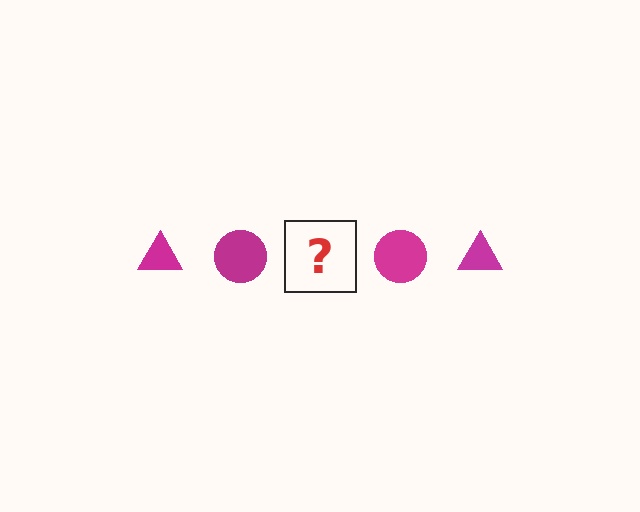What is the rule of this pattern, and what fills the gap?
The rule is that the pattern cycles through triangle, circle shapes in magenta. The gap should be filled with a magenta triangle.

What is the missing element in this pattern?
The missing element is a magenta triangle.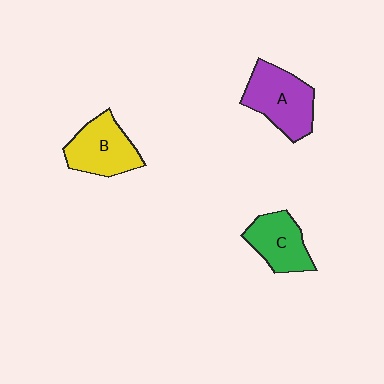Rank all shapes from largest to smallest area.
From largest to smallest: A (purple), B (yellow), C (green).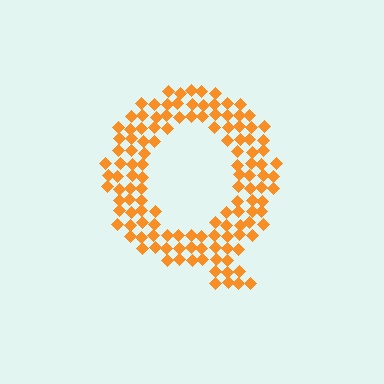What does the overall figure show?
The overall figure shows the letter Q.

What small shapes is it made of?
It is made of small diamonds.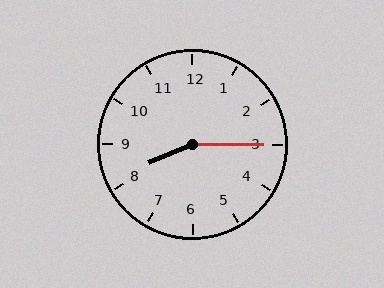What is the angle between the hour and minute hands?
Approximately 158 degrees.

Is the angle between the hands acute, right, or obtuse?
It is obtuse.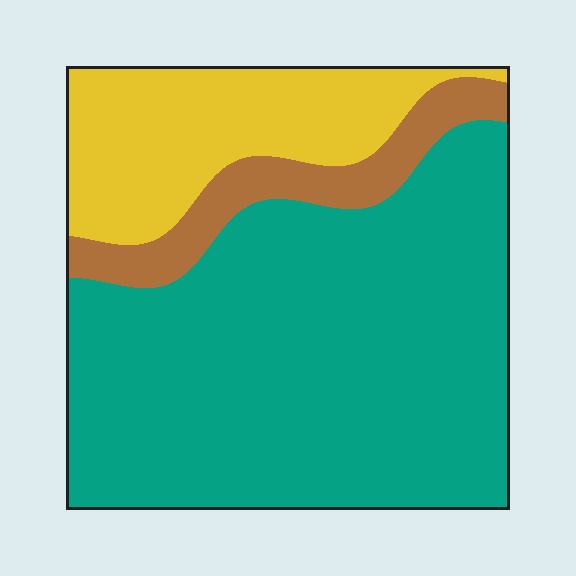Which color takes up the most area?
Teal, at roughly 65%.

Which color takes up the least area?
Brown, at roughly 10%.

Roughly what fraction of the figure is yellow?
Yellow covers 22% of the figure.